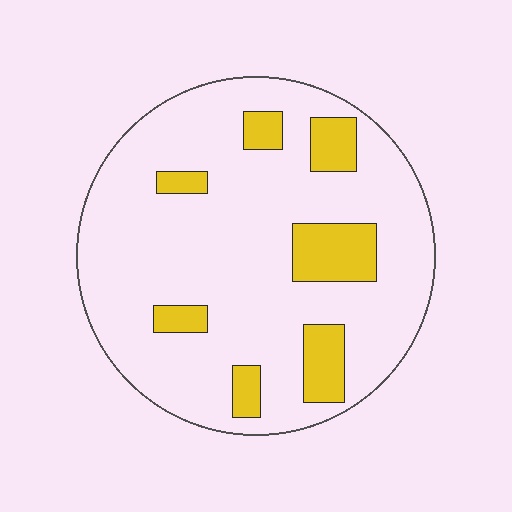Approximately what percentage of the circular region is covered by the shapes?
Approximately 15%.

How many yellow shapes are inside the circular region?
7.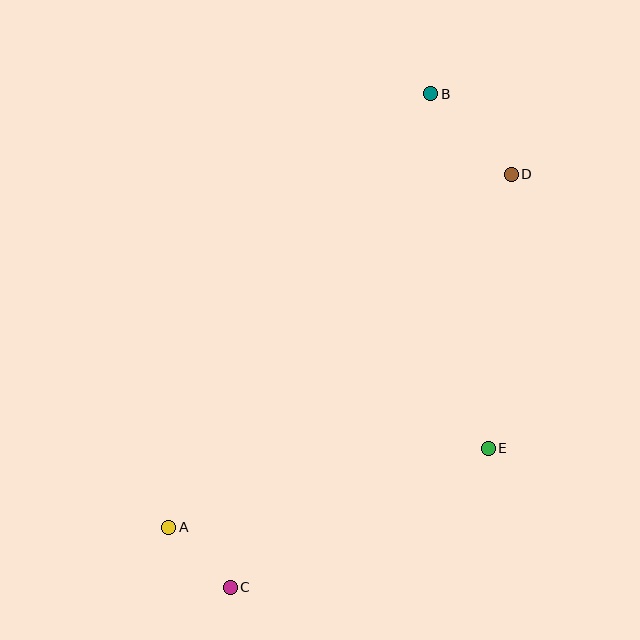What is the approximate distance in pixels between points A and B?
The distance between A and B is approximately 507 pixels.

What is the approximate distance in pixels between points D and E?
The distance between D and E is approximately 275 pixels.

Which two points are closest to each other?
Points A and C are closest to each other.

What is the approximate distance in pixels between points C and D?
The distance between C and D is approximately 499 pixels.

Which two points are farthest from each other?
Points B and C are farthest from each other.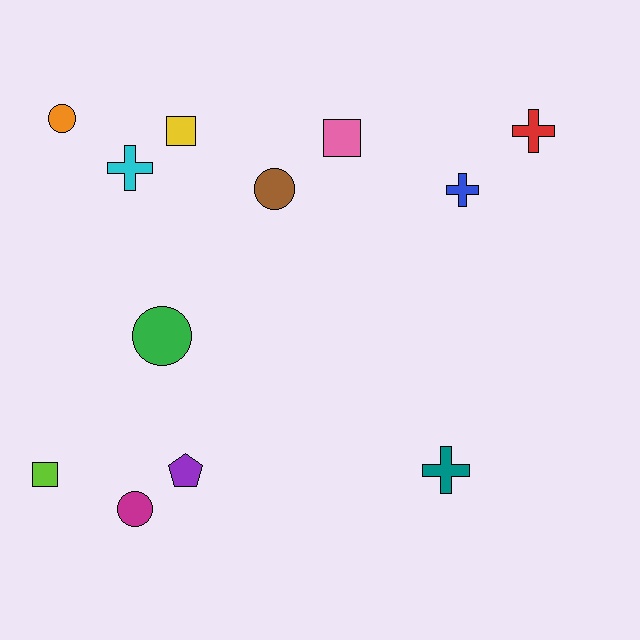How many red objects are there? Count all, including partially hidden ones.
There is 1 red object.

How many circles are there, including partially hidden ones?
There are 4 circles.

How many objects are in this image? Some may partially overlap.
There are 12 objects.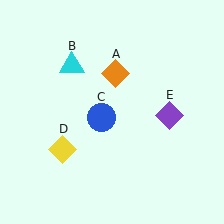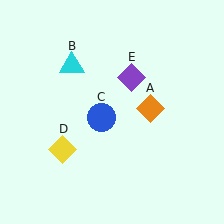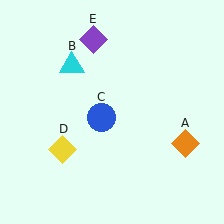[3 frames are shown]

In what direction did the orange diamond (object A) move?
The orange diamond (object A) moved down and to the right.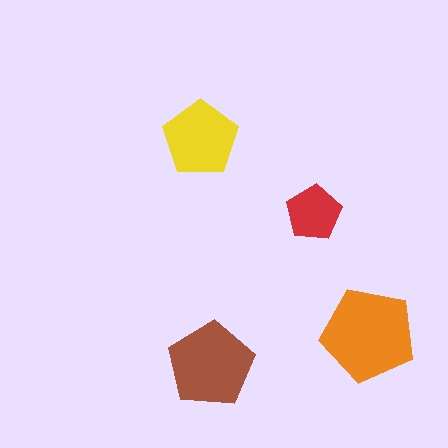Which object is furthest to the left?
The yellow pentagon is leftmost.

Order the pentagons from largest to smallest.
the orange one, the brown one, the yellow one, the red one.